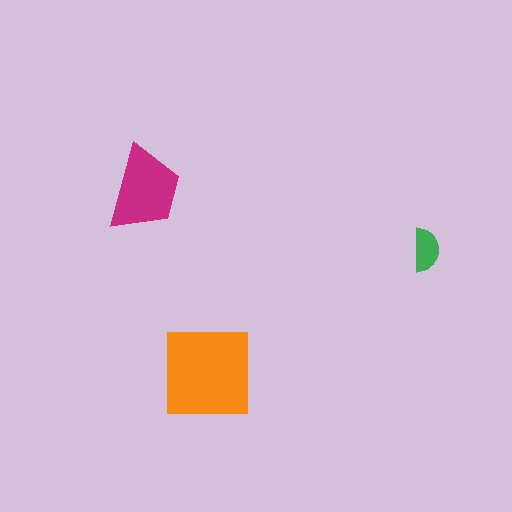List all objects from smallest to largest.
The green semicircle, the magenta trapezoid, the orange square.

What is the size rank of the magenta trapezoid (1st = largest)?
2nd.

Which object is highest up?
The magenta trapezoid is topmost.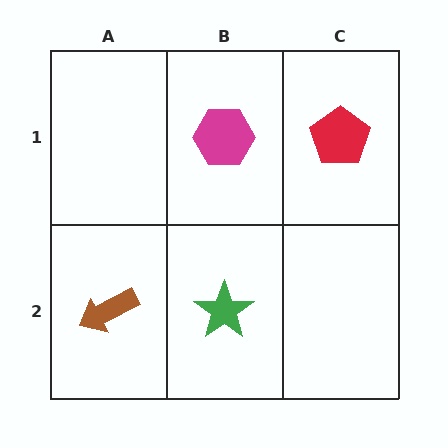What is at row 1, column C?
A red pentagon.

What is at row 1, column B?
A magenta hexagon.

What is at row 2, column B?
A green star.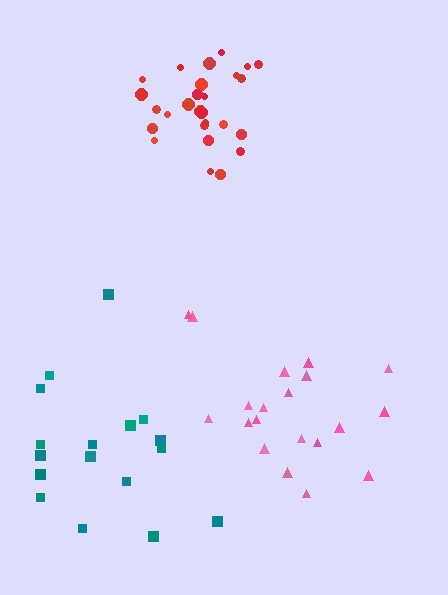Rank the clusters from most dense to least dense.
red, pink, teal.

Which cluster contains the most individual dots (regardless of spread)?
Red (28).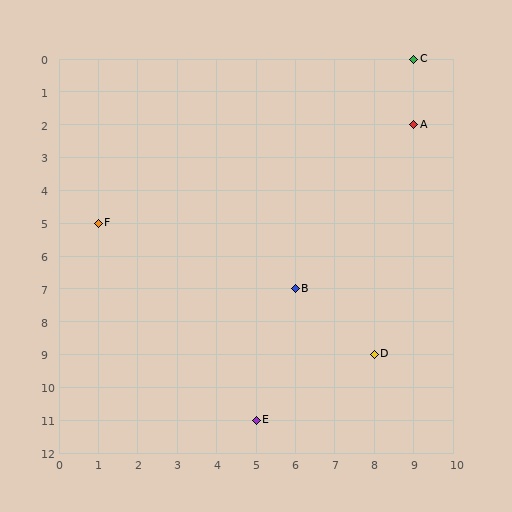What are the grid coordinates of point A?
Point A is at grid coordinates (9, 2).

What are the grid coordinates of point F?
Point F is at grid coordinates (1, 5).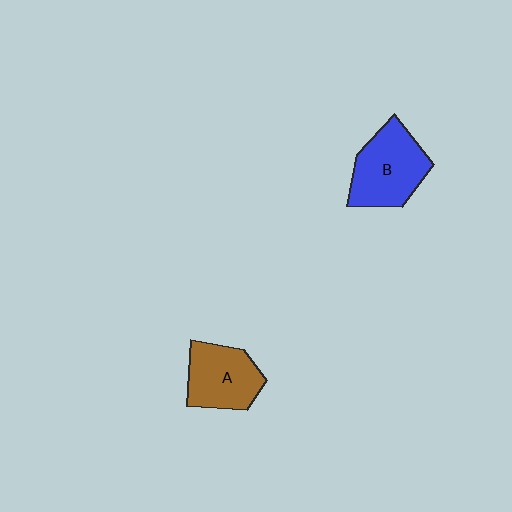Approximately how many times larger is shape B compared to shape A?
Approximately 1.2 times.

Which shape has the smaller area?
Shape A (brown).